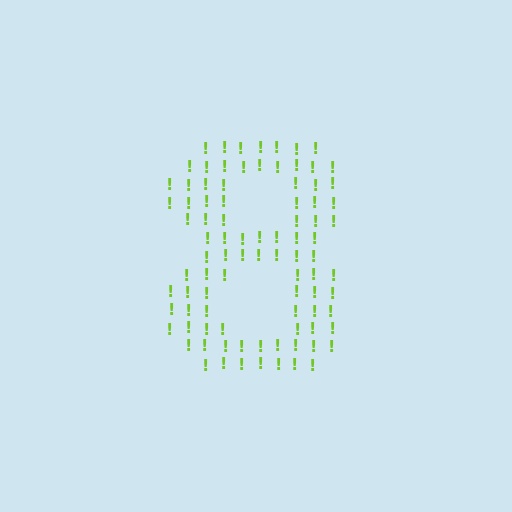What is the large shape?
The large shape is the digit 8.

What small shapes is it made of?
It is made of small exclamation marks.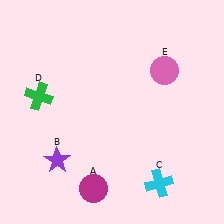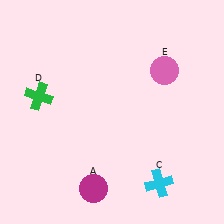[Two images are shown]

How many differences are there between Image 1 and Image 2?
There is 1 difference between the two images.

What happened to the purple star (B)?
The purple star (B) was removed in Image 2. It was in the bottom-left area of Image 1.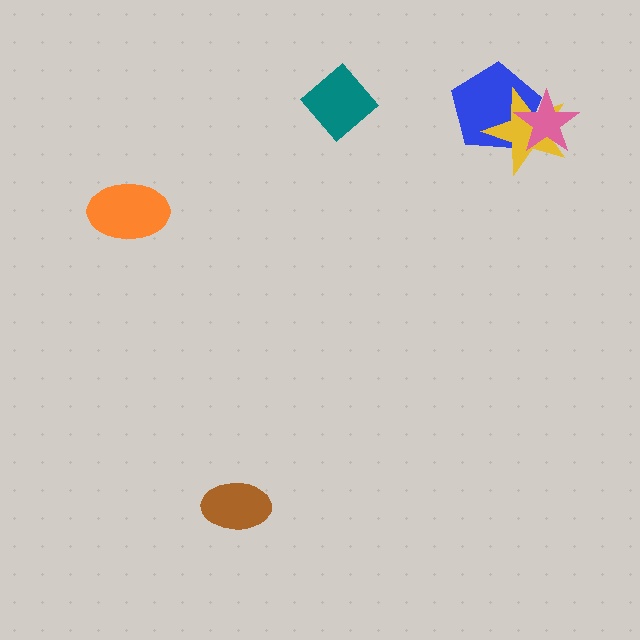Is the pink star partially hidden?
No, no other shape covers it.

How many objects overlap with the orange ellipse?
0 objects overlap with the orange ellipse.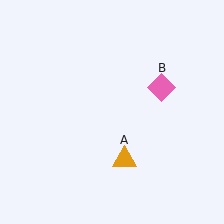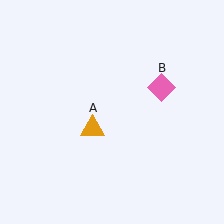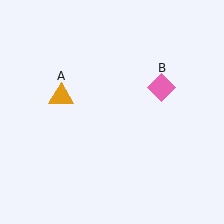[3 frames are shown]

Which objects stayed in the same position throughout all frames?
Pink diamond (object B) remained stationary.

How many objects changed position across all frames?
1 object changed position: orange triangle (object A).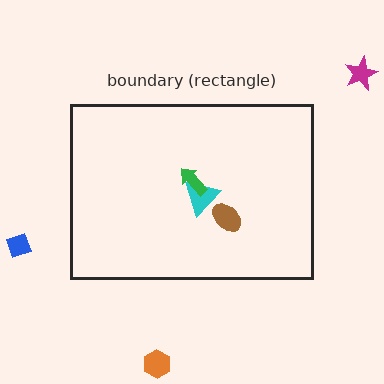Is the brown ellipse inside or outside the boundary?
Inside.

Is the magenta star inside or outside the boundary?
Outside.